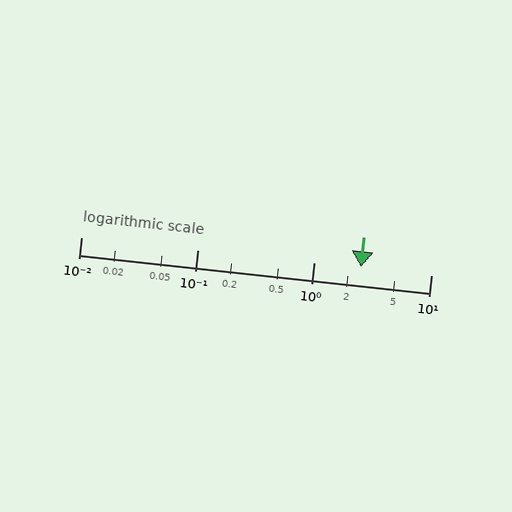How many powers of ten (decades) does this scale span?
The scale spans 3 decades, from 0.01 to 10.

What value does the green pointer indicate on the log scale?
The pointer indicates approximately 2.5.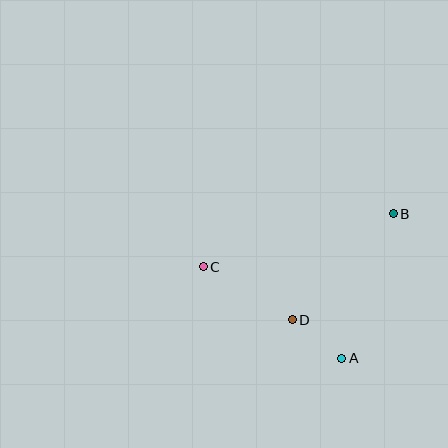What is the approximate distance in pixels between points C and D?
The distance between C and D is approximately 103 pixels.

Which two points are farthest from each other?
Points B and C are farthest from each other.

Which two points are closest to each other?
Points A and D are closest to each other.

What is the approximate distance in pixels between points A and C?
The distance between A and C is approximately 166 pixels.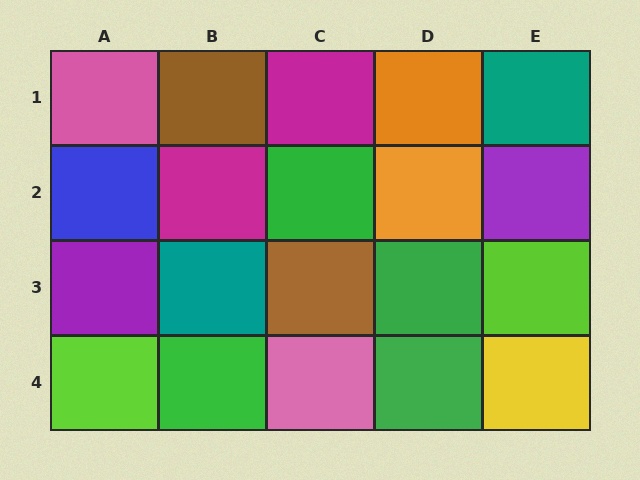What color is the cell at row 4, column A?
Lime.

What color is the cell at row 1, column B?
Brown.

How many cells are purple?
2 cells are purple.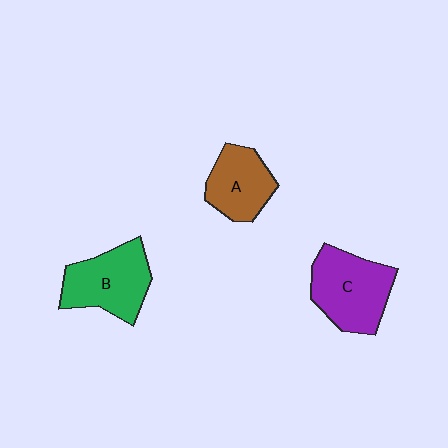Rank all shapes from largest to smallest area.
From largest to smallest: C (purple), B (green), A (brown).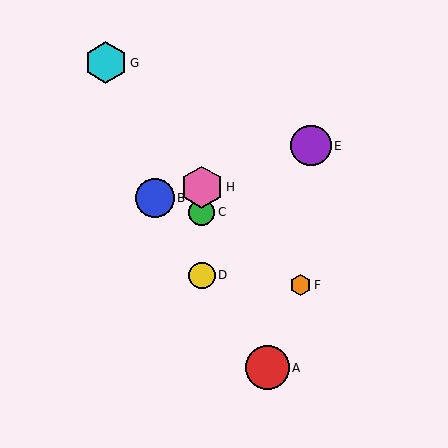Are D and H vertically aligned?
Yes, both are at x≈202.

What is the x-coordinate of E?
Object E is at x≈311.